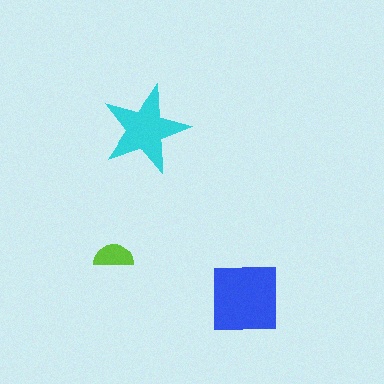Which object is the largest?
The blue square.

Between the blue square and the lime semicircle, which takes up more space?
The blue square.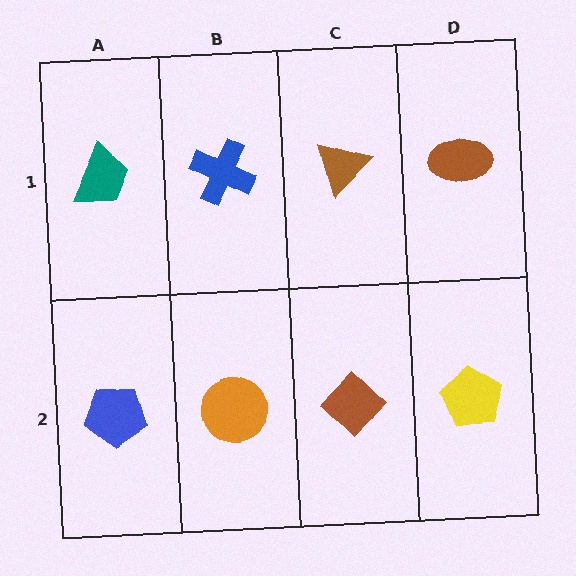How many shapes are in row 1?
4 shapes.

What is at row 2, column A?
A blue pentagon.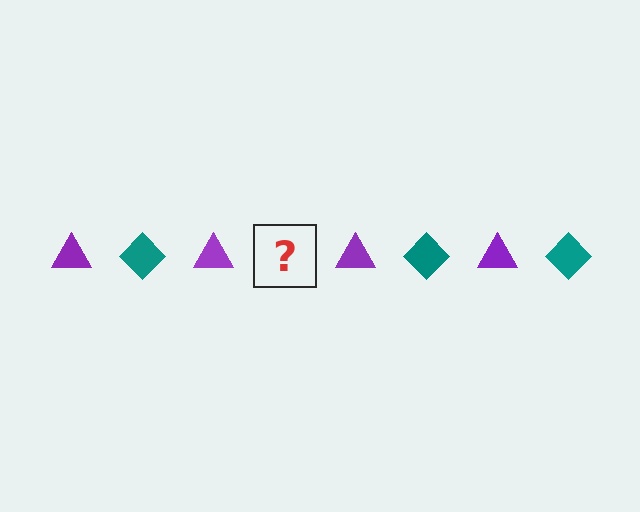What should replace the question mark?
The question mark should be replaced with a teal diamond.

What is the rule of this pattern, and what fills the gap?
The rule is that the pattern alternates between purple triangle and teal diamond. The gap should be filled with a teal diamond.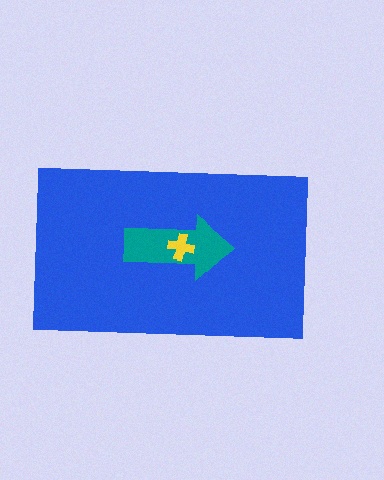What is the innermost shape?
The yellow cross.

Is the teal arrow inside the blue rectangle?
Yes.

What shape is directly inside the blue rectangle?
The teal arrow.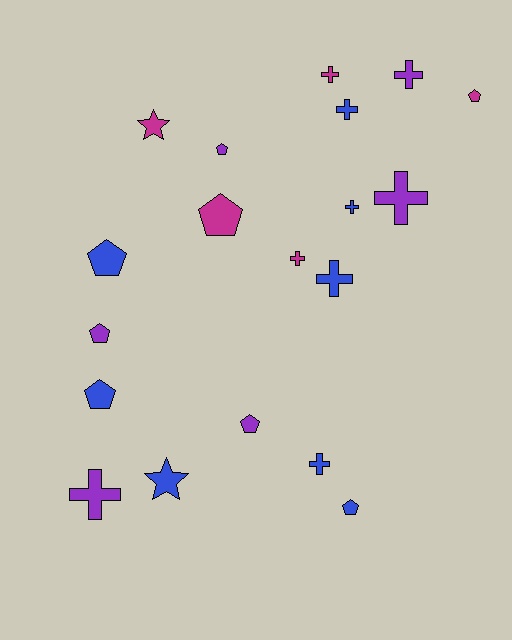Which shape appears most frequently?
Cross, with 9 objects.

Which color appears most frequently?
Blue, with 8 objects.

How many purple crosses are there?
There are 3 purple crosses.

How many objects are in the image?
There are 19 objects.